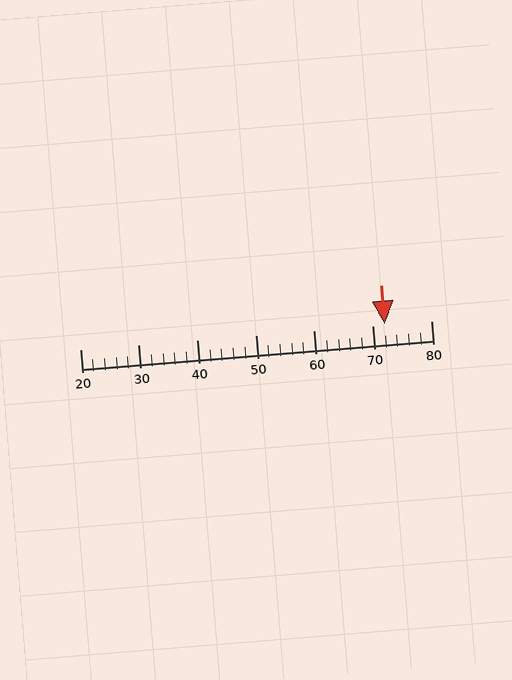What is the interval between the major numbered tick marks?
The major tick marks are spaced 10 units apart.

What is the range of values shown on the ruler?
The ruler shows values from 20 to 80.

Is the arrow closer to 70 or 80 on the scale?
The arrow is closer to 70.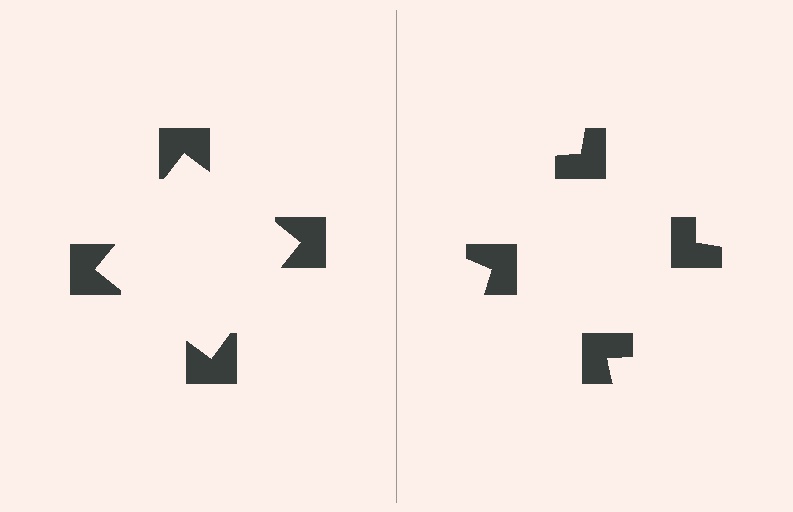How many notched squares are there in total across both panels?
8 — 4 on each side.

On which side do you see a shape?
An illusory square appears on the left side. On the right side the wedge cuts are rotated, so no coherent shape forms.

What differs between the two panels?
The notched squares are positioned identically on both sides; only the wedge orientations differ. On the left they align to a square; on the right they are misaligned.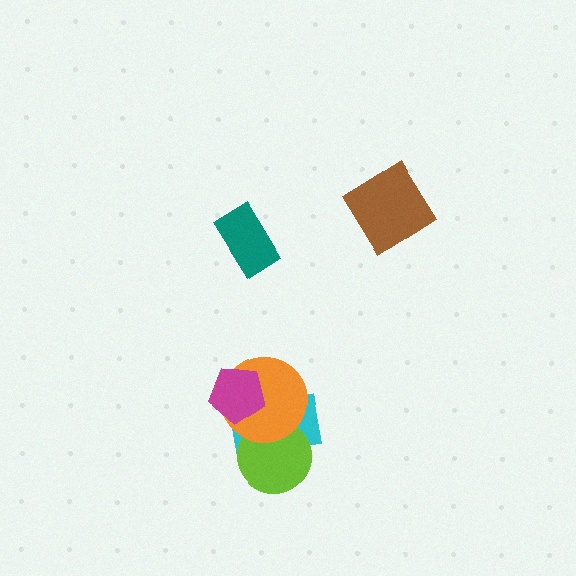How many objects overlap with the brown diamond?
0 objects overlap with the brown diamond.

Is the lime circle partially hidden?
Yes, it is partially covered by another shape.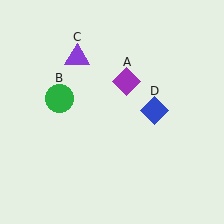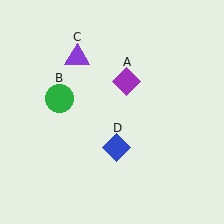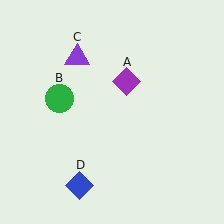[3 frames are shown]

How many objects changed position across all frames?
1 object changed position: blue diamond (object D).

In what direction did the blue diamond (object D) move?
The blue diamond (object D) moved down and to the left.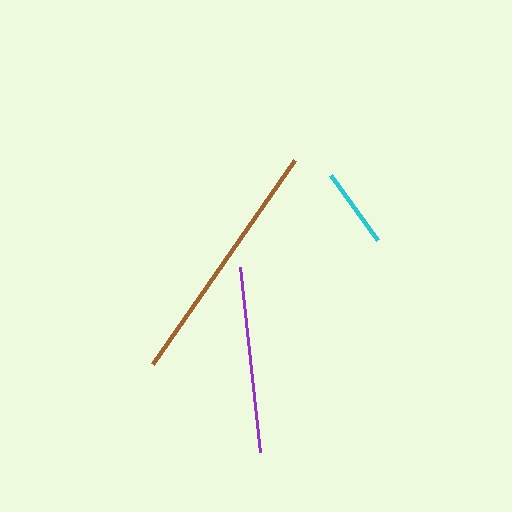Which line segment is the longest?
The brown line is the longest at approximately 249 pixels.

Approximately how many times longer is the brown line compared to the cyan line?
The brown line is approximately 3.1 times the length of the cyan line.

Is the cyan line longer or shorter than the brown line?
The brown line is longer than the cyan line.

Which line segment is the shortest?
The cyan line is the shortest at approximately 81 pixels.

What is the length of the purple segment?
The purple segment is approximately 186 pixels long.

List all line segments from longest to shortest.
From longest to shortest: brown, purple, cyan.